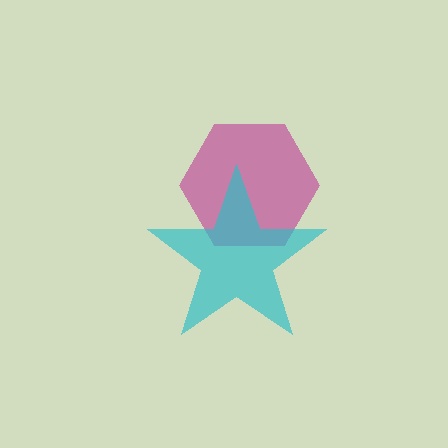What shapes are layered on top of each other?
The layered shapes are: a magenta hexagon, a cyan star.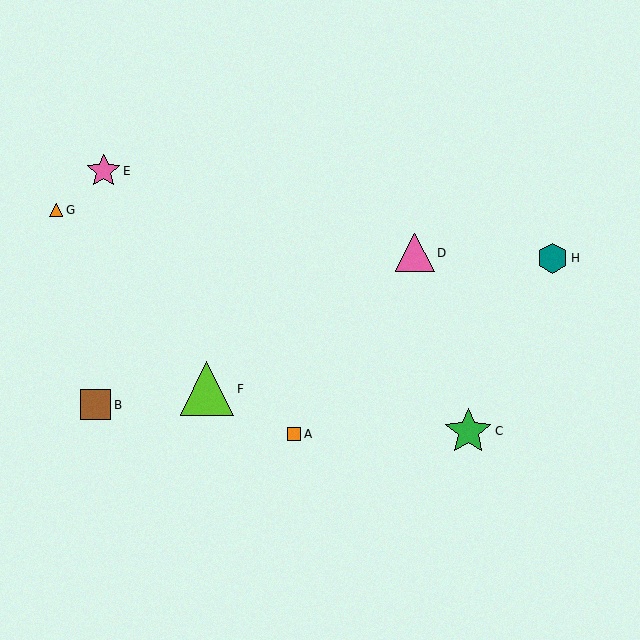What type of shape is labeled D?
Shape D is a pink triangle.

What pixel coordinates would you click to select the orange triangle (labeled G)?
Click at (56, 210) to select the orange triangle G.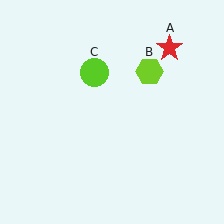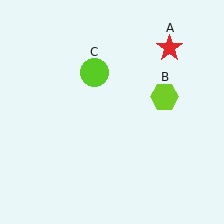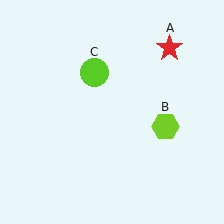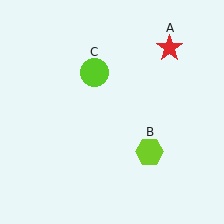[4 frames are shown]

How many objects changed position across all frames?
1 object changed position: lime hexagon (object B).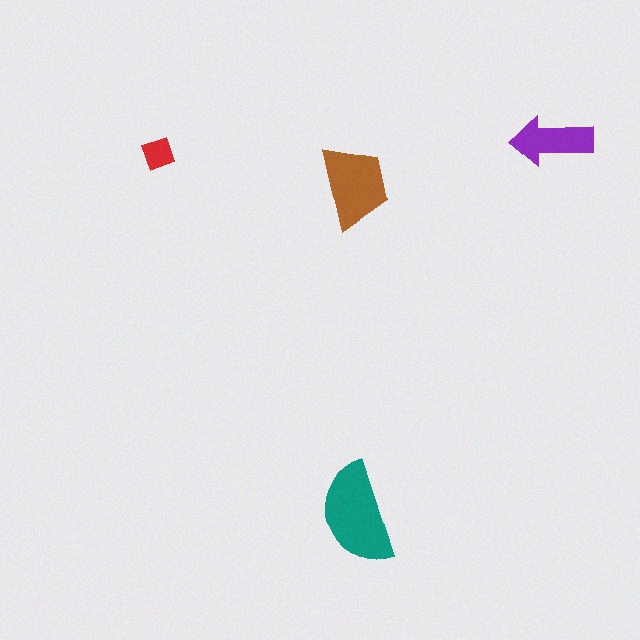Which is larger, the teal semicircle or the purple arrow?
The teal semicircle.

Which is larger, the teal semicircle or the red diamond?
The teal semicircle.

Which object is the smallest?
The red diamond.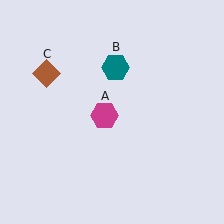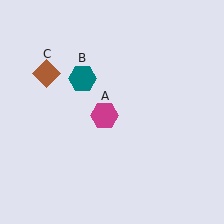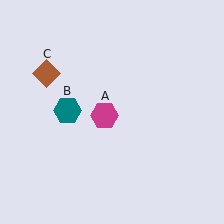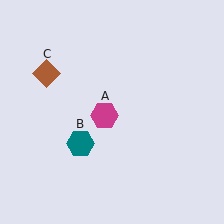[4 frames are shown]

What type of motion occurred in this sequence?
The teal hexagon (object B) rotated counterclockwise around the center of the scene.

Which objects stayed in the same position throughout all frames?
Magenta hexagon (object A) and brown diamond (object C) remained stationary.